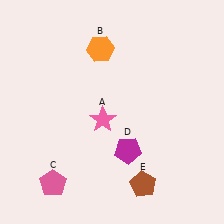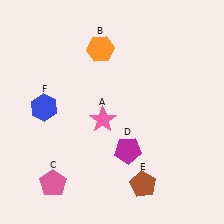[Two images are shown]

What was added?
A blue hexagon (F) was added in Image 2.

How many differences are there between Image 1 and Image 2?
There is 1 difference between the two images.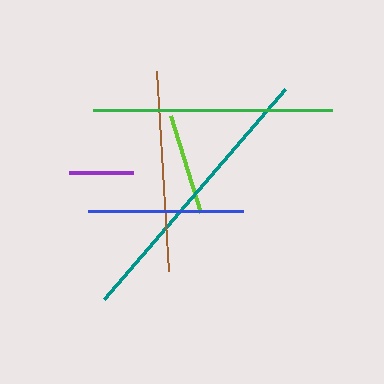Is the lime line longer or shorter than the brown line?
The brown line is longer than the lime line.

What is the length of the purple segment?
The purple segment is approximately 65 pixels long.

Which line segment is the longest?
The teal line is the longest at approximately 278 pixels.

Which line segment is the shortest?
The purple line is the shortest at approximately 65 pixels.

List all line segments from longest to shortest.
From longest to shortest: teal, green, brown, blue, lime, purple.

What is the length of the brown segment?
The brown segment is approximately 201 pixels long.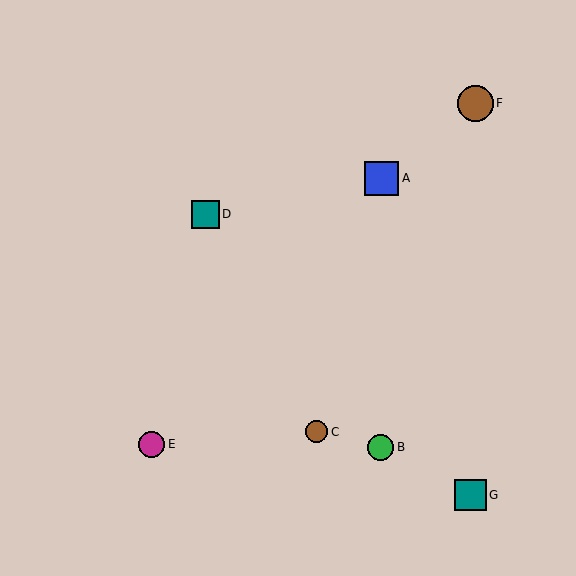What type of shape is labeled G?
Shape G is a teal square.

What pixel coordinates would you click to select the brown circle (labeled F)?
Click at (475, 103) to select the brown circle F.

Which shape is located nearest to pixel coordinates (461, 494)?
The teal square (labeled G) at (470, 495) is nearest to that location.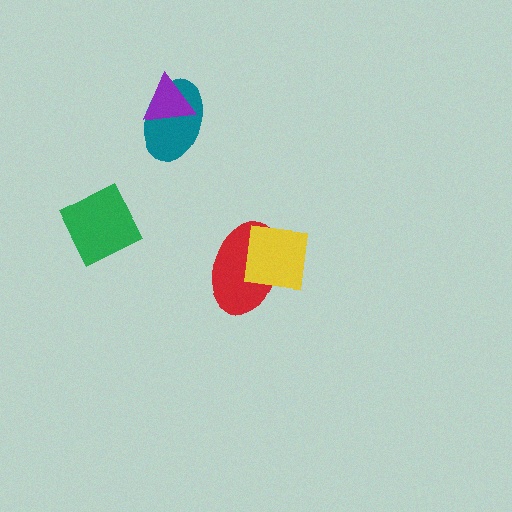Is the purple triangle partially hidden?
No, no other shape covers it.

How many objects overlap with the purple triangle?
1 object overlaps with the purple triangle.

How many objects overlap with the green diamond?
0 objects overlap with the green diamond.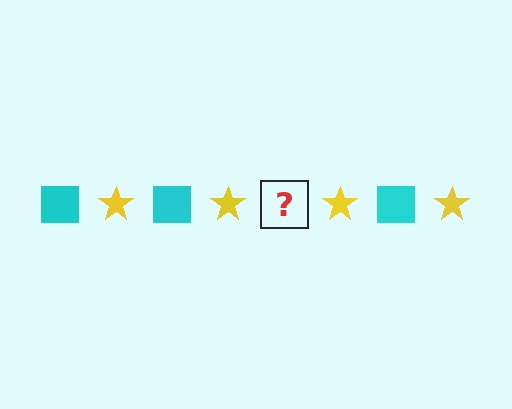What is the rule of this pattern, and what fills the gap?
The rule is that the pattern alternates between cyan square and yellow star. The gap should be filled with a cyan square.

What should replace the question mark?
The question mark should be replaced with a cyan square.